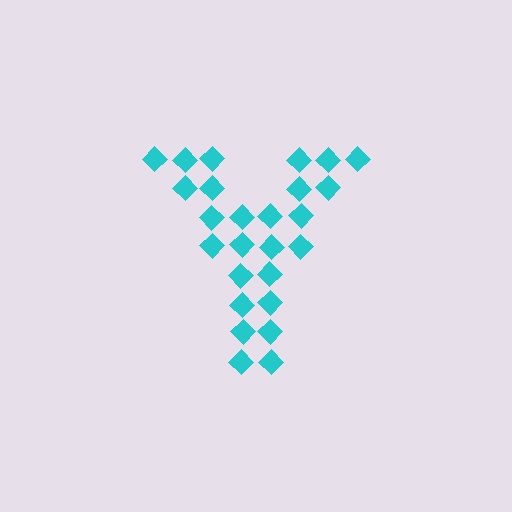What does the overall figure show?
The overall figure shows the letter Y.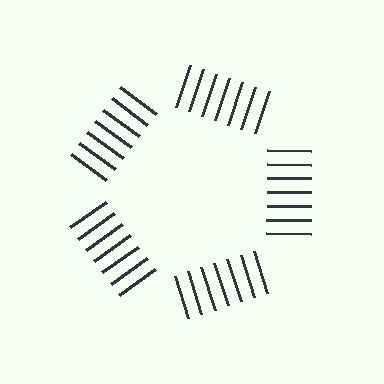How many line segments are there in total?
35 — 7 along each of the 5 edges.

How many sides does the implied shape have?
5 sides — the line-ends trace a pentagon.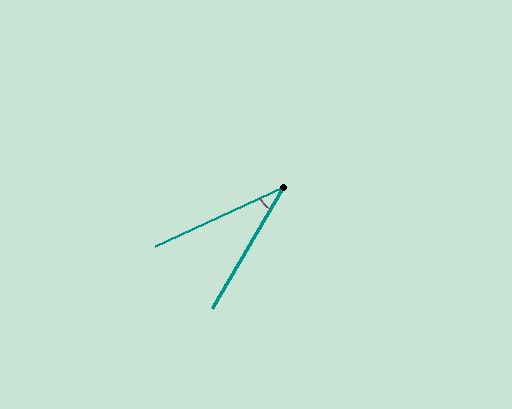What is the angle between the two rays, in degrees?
Approximately 35 degrees.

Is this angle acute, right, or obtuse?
It is acute.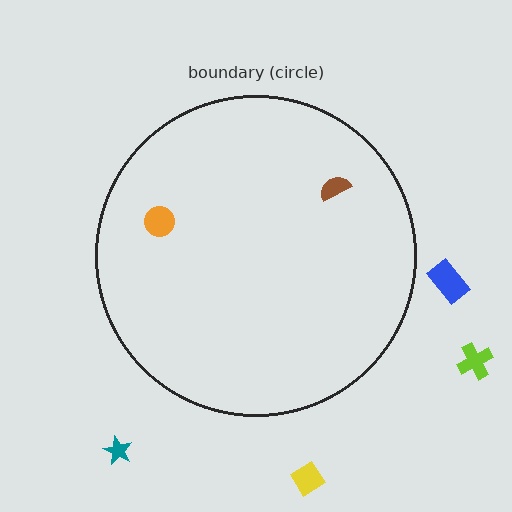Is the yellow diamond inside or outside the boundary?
Outside.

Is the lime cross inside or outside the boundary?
Outside.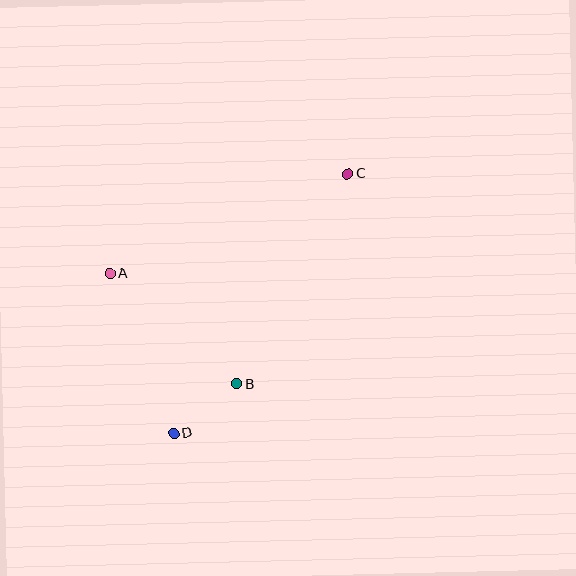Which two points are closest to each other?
Points B and D are closest to each other.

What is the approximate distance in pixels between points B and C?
The distance between B and C is approximately 238 pixels.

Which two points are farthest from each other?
Points C and D are farthest from each other.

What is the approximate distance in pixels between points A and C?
The distance between A and C is approximately 258 pixels.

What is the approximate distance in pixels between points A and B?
The distance between A and B is approximately 168 pixels.